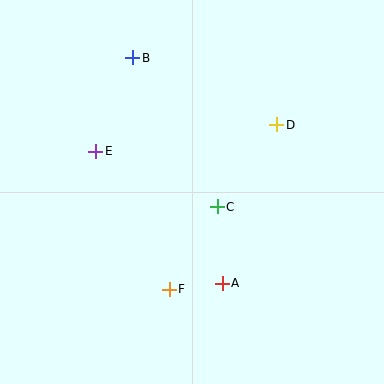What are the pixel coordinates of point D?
Point D is at (277, 125).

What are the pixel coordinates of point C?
Point C is at (217, 207).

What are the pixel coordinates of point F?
Point F is at (169, 289).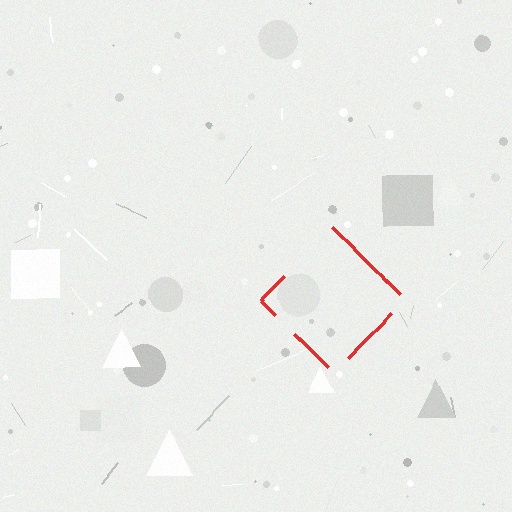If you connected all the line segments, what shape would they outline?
They would outline a diamond.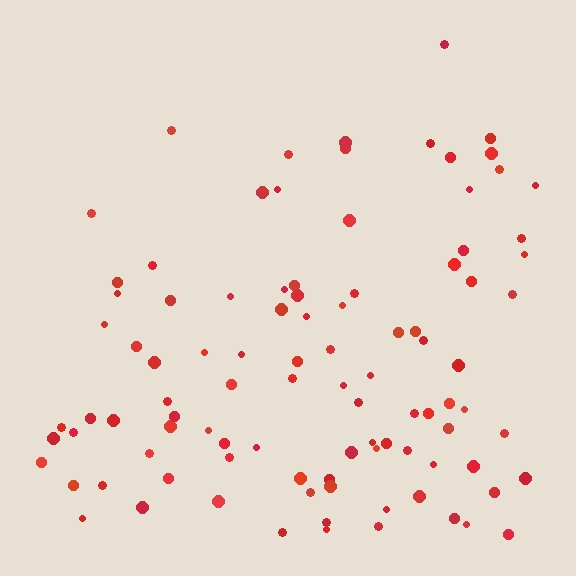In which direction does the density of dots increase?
From top to bottom, with the bottom side densest.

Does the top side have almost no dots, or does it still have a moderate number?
Still a moderate number, just noticeably fewer than the bottom.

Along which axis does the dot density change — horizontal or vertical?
Vertical.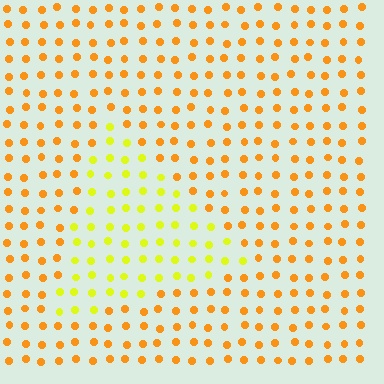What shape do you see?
I see a triangle.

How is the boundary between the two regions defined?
The boundary is defined purely by a slight shift in hue (about 34 degrees). Spacing, size, and orientation are identical on both sides.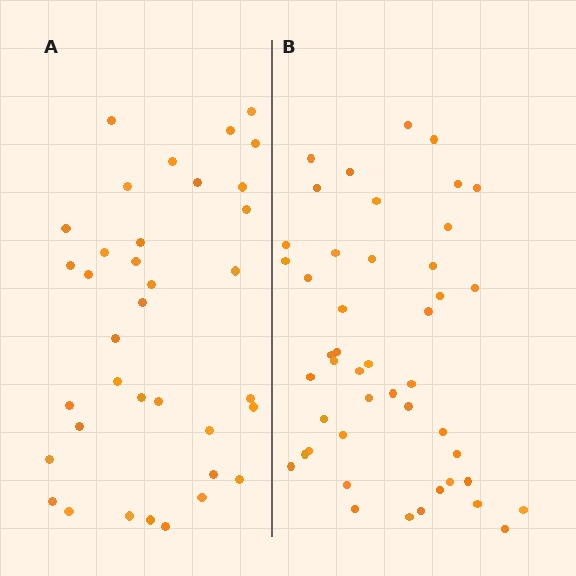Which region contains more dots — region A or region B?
Region B (the right region) has more dots.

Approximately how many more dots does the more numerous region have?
Region B has roughly 10 or so more dots than region A.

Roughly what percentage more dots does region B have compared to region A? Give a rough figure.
About 30% more.